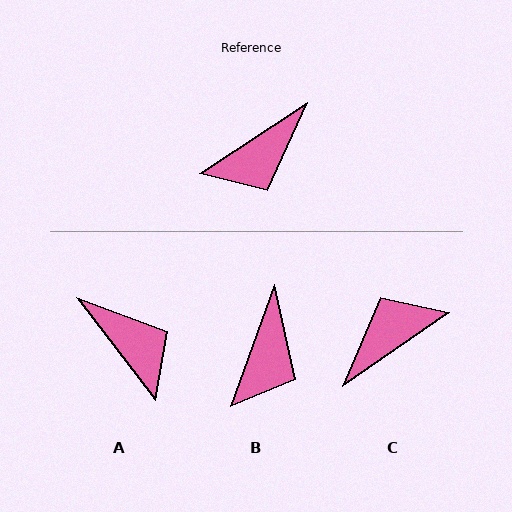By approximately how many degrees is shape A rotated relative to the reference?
Approximately 94 degrees counter-clockwise.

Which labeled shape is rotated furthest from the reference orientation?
C, about 179 degrees away.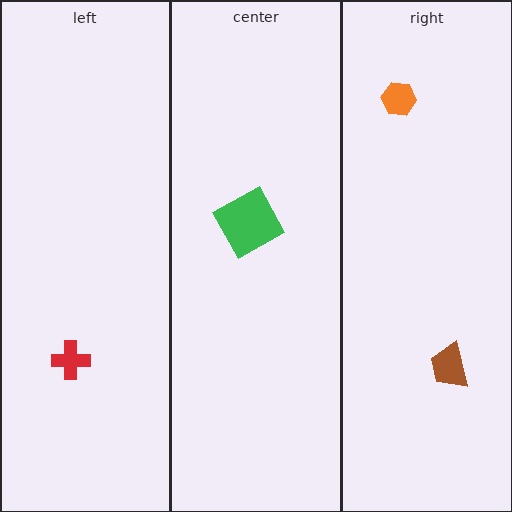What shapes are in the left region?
The red cross.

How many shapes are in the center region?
1.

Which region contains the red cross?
The left region.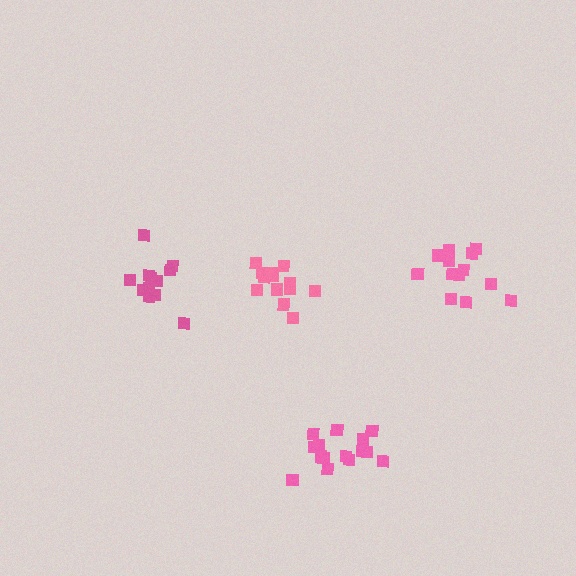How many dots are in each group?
Group 1: 13 dots, Group 2: 12 dots, Group 3: 13 dots, Group 4: 15 dots (53 total).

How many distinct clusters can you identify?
There are 4 distinct clusters.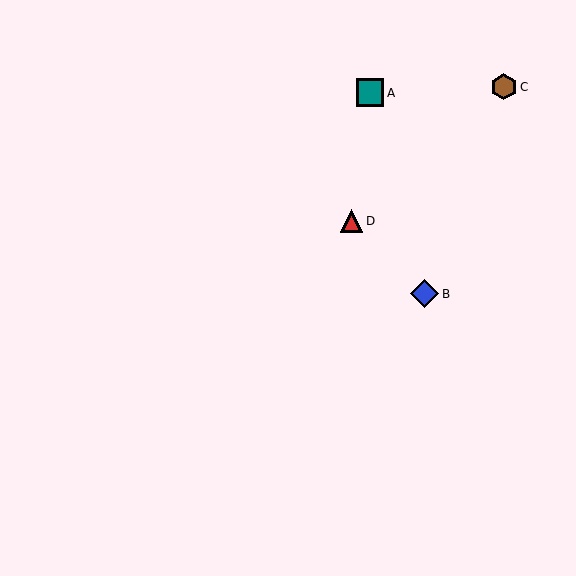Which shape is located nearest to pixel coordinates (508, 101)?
The brown hexagon (labeled C) at (504, 87) is nearest to that location.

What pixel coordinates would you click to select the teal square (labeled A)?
Click at (370, 93) to select the teal square A.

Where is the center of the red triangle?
The center of the red triangle is at (352, 221).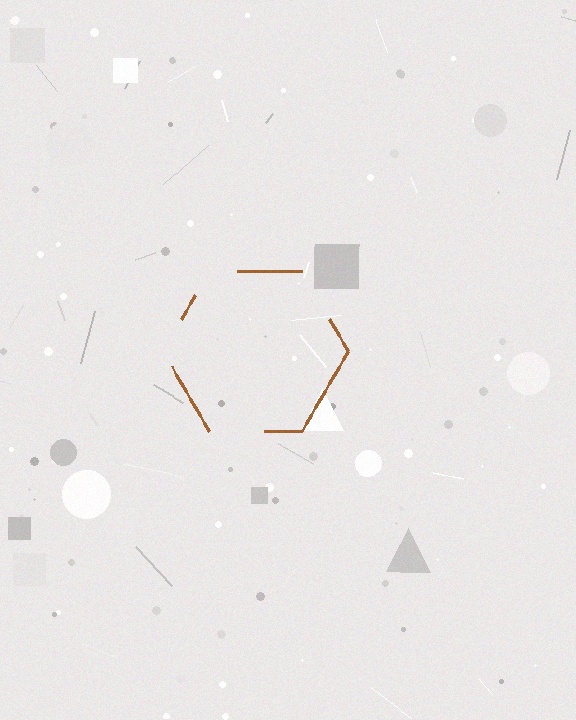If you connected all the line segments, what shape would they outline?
They would outline a hexagon.